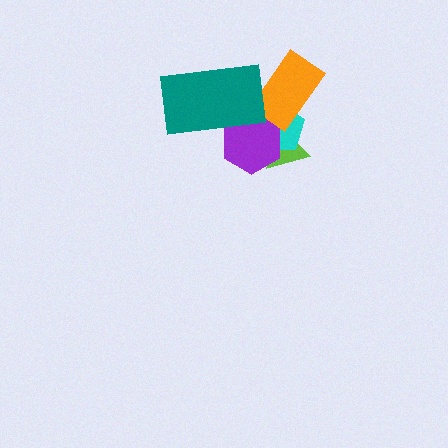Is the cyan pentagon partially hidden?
Yes, it is partially covered by another shape.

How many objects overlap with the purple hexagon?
3 objects overlap with the purple hexagon.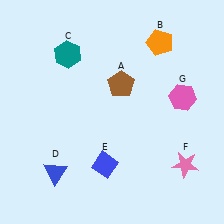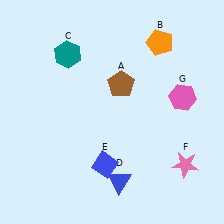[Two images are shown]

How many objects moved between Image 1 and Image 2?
1 object moved between the two images.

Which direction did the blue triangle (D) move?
The blue triangle (D) moved right.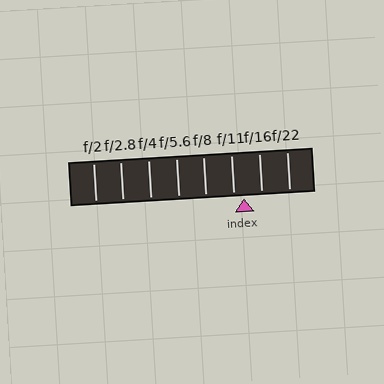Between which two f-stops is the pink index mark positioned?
The index mark is between f/11 and f/16.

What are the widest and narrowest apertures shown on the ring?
The widest aperture shown is f/2 and the narrowest is f/22.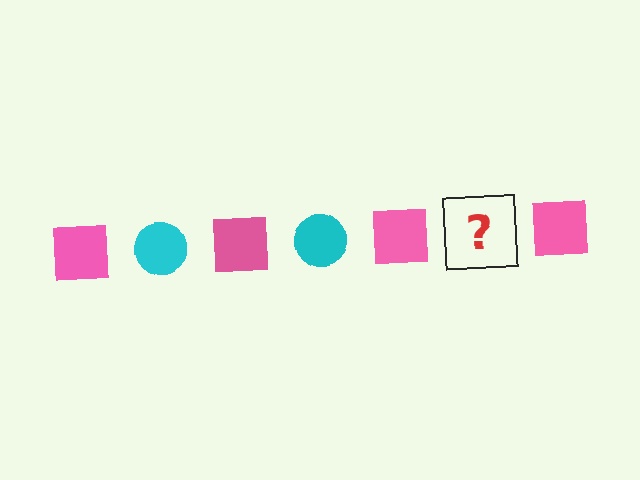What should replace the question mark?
The question mark should be replaced with a cyan circle.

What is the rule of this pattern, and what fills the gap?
The rule is that the pattern alternates between pink square and cyan circle. The gap should be filled with a cyan circle.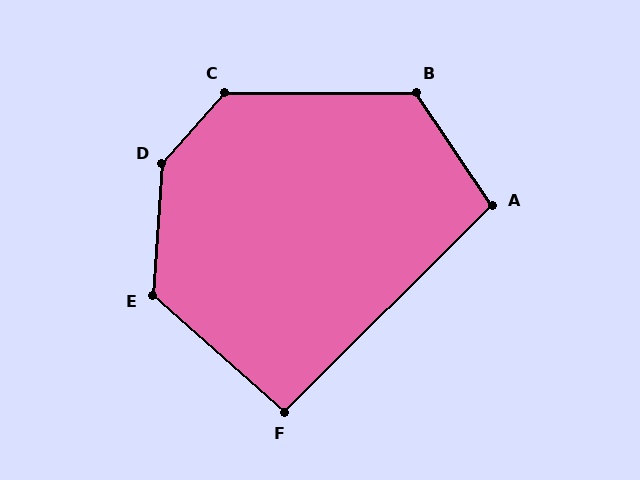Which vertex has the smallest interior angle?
F, at approximately 94 degrees.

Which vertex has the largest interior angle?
D, at approximately 142 degrees.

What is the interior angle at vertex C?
Approximately 131 degrees (obtuse).